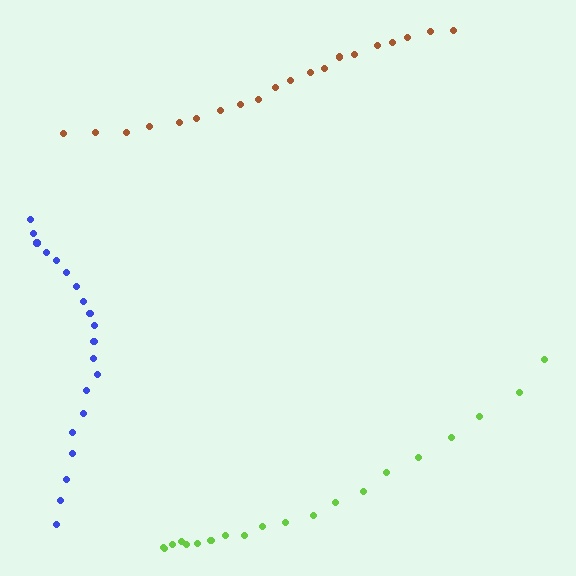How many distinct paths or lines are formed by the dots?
There are 3 distinct paths.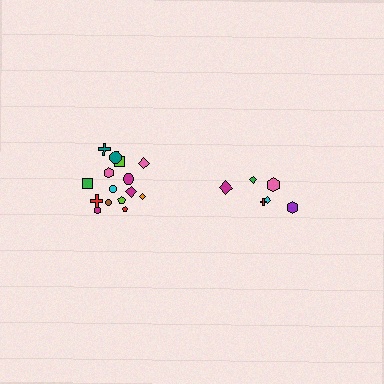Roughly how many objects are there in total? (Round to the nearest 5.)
Roughly 20 objects in total.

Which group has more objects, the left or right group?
The left group.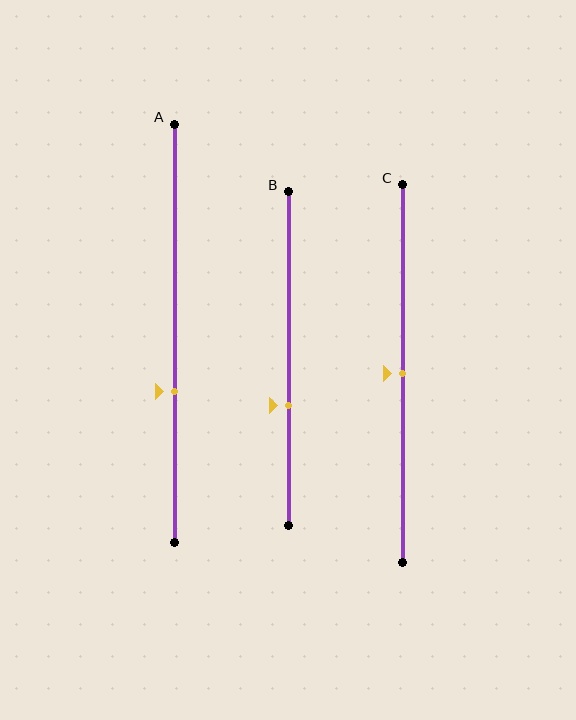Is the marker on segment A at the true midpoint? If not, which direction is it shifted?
No, the marker on segment A is shifted downward by about 14% of the segment length.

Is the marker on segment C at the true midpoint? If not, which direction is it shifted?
Yes, the marker on segment C is at the true midpoint.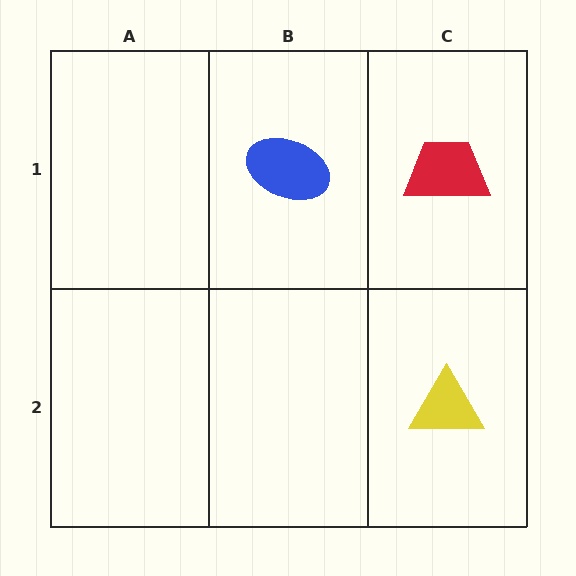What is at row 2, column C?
A yellow triangle.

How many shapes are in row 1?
2 shapes.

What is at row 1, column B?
A blue ellipse.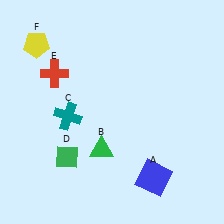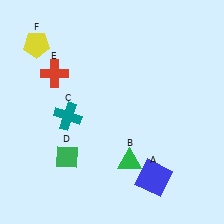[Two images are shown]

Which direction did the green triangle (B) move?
The green triangle (B) moved right.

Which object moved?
The green triangle (B) moved right.